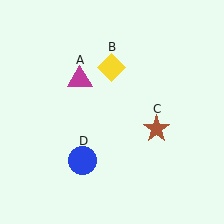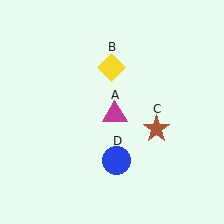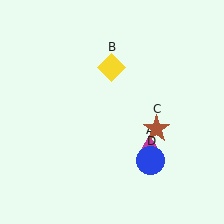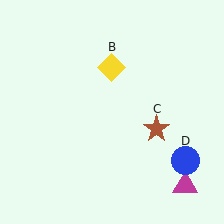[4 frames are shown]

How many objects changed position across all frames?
2 objects changed position: magenta triangle (object A), blue circle (object D).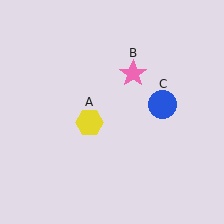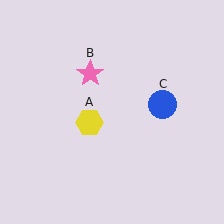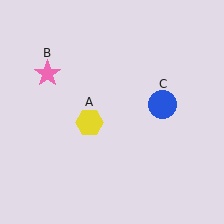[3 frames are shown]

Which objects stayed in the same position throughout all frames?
Yellow hexagon (object A) and blue circle (object C) remained stationary.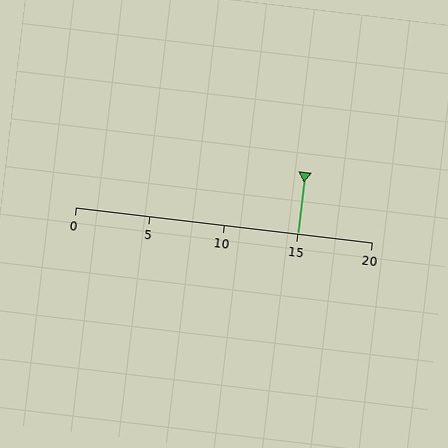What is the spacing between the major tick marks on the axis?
The major ticks are spaced 5 apart.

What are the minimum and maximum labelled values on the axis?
The axis runs from 0 to 20.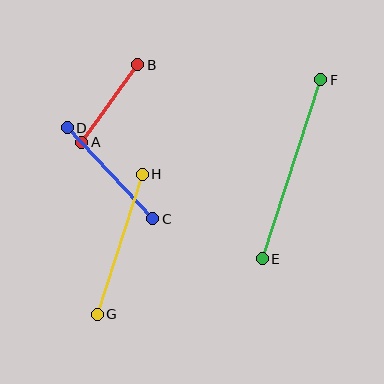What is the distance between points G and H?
The distance is approximately 147 pixels.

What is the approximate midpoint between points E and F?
The midpoint is at approximately (292, 169) pixels.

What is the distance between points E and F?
The distance is approximately 188 pixels.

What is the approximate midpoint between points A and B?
The midpoint is at approximately (110, 104) pixels.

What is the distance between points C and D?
The distance is approximately 125 pixels.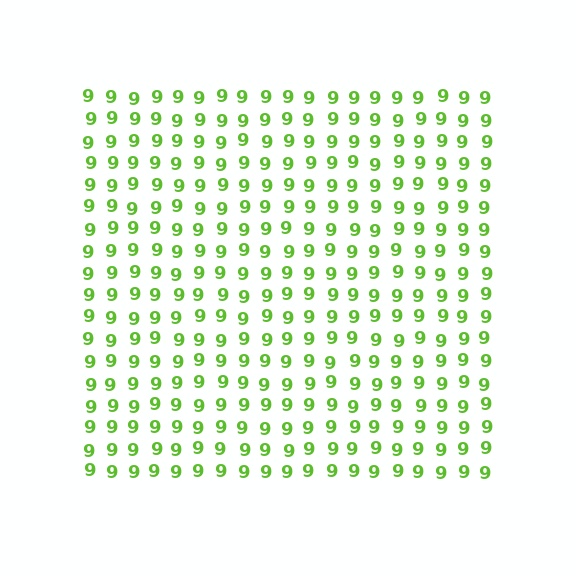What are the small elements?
The small elements are digit 9's.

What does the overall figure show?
The overall figure shows a square.